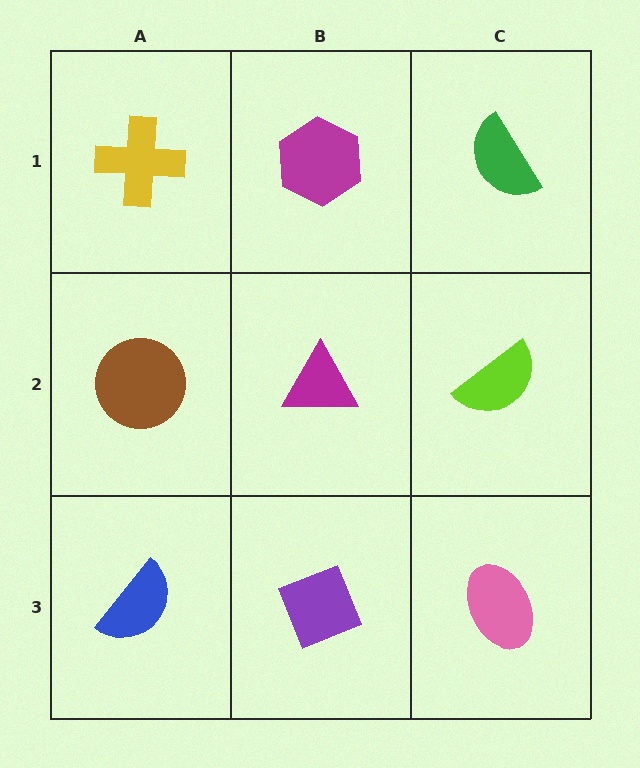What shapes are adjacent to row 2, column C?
A green semicircle (row 1, column C), a pink ellipse (row 3, column C), a magenta triangle (row 2, column B).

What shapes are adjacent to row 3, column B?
A magenta triangle (row 2, column B), a blue semicircle (row 3, column A), a pink ellipse (row 3, column C).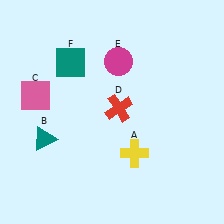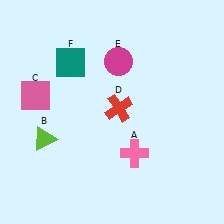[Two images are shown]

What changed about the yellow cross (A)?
In Image 1, A is yellow. In Image 2, it changed to pink.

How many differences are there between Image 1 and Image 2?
There are 2 differences between the two images.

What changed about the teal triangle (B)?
In Image 1, B is teal. In Image 2, it changed to lime.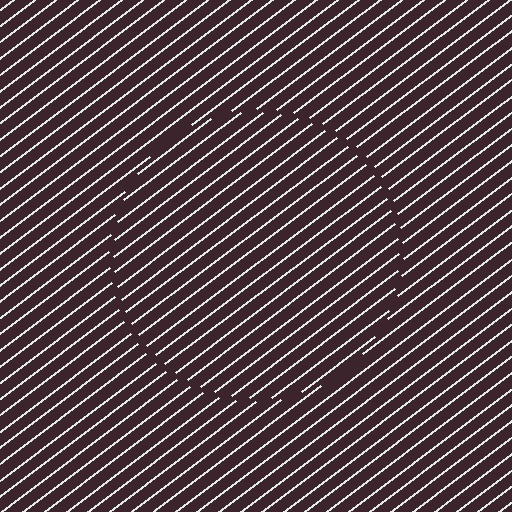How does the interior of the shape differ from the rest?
The interior of the shape contains the same grating, shifted by half a period — the contour is defined by the phase discontinuity where line-ends from the inner and outer gratings abut.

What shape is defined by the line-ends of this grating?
An illusory circle. The interior of the shape contains the same grating, shifted by half a period — the contour is defined by the phase discontinuity where line-ends from the inner and outer gratings abut.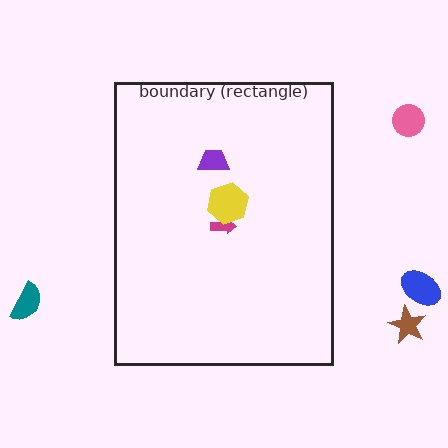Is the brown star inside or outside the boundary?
Outside.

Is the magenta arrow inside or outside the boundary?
Inside.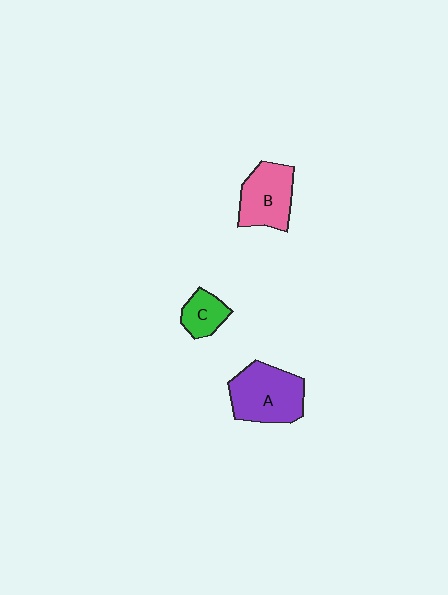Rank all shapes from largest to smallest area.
From largest to smallest: A (purple), B (pink), C (green).